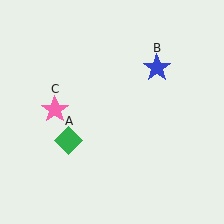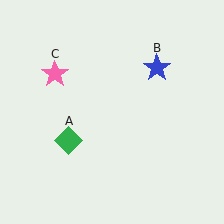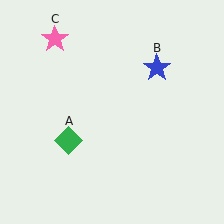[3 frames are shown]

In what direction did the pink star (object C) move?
The pink star (object C) moved up.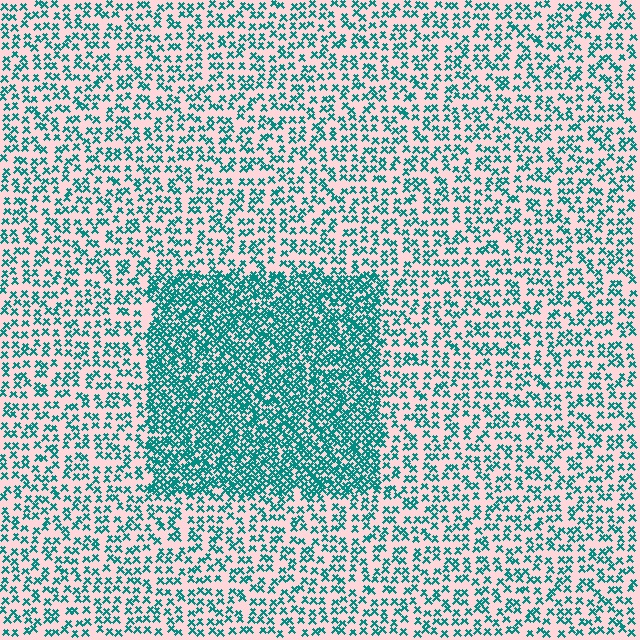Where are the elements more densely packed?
The elements are more densely packed inside the rectangle boundary.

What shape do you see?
I see a rectangle.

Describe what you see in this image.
The image contains small teal elements arranged at two different densities. A rectangle-shaped region is visible where the elements are more densely packed than the surrounding area.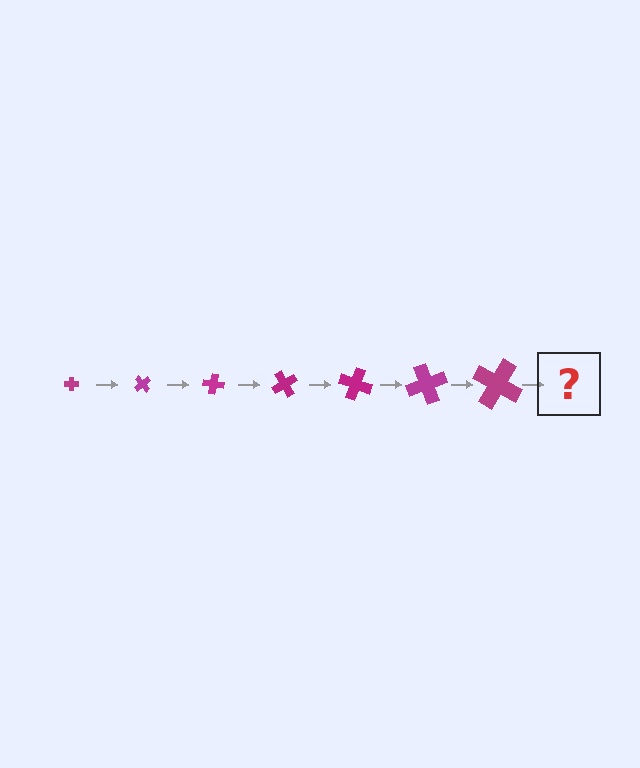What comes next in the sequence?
The next element should be a cross, larger than the previous one and rotated 350 degrees from the start.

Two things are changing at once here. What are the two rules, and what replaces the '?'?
The two rules are that the cross grows larger each step and it rotates 50 degrees each step. The '?' should be a cross, larger than the previous one and rotated 350 degrees from the start.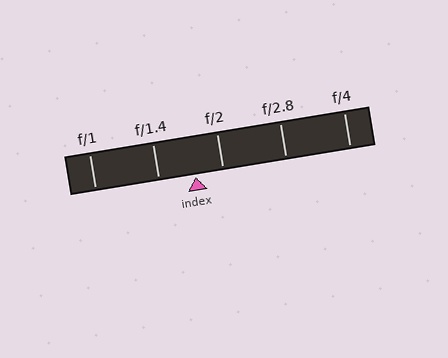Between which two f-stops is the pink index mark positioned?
The index mark is between f/1.4 and f/2.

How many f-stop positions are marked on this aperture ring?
There are 5 f-stop positions marked.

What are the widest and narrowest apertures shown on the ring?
The widest aperture shown is f/1 and the narrowest is f/4.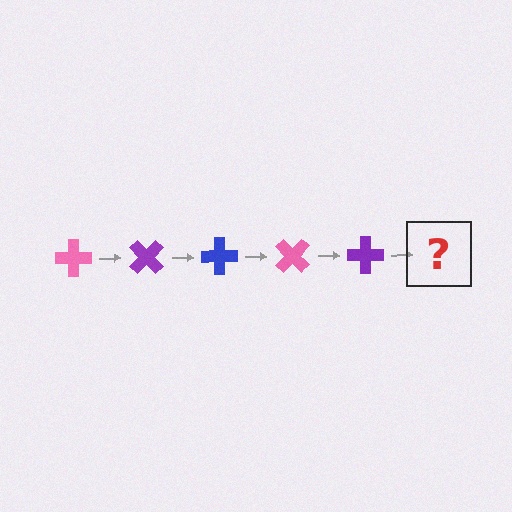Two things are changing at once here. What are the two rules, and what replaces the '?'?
The two rules are that it rotates 45 degrees each step and the color cycles through pink, purple, and blue. The '?' should be a blue cross, rotated 225 degrees from the start.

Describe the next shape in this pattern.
It should be a blue cross, rotated 225 degrees from the start.